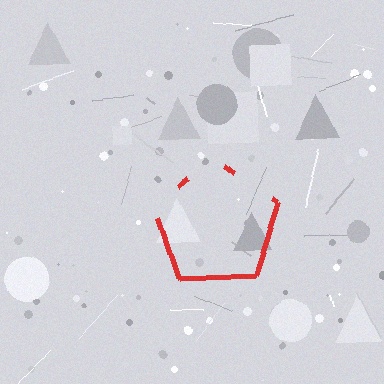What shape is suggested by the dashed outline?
The dashed outline suggests a pentagon.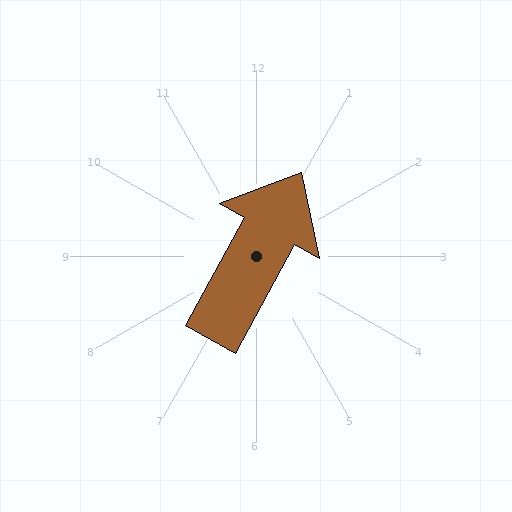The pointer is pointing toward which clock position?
Roughly 1 o'clock.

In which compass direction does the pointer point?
Northeast.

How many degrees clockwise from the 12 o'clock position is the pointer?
Approximately 29 degrees.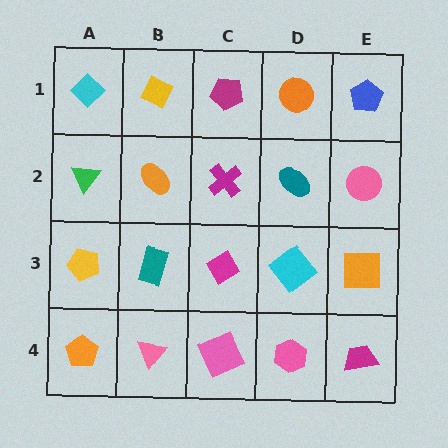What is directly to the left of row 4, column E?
A pink hexagon.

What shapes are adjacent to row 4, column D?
A cyan diamond (row 3, column D), a pink square (row 4, column C), a magenta trapezoid (row 4, column E).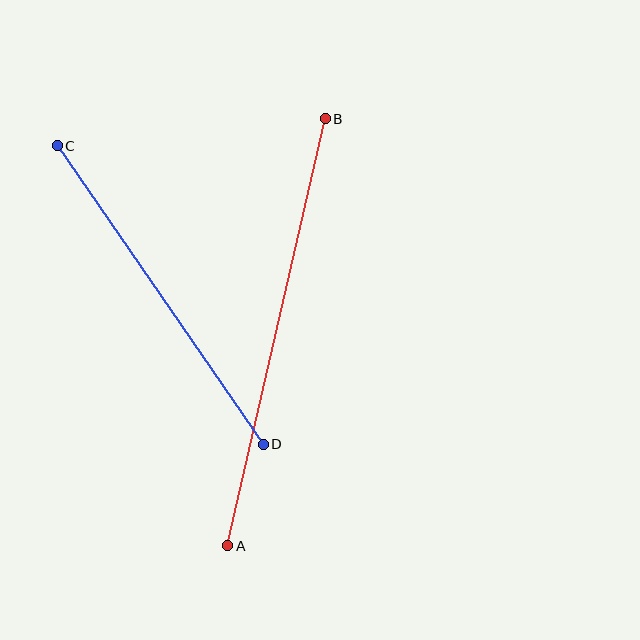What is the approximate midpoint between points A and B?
The midpoint is at approximately (277, 332) pixels.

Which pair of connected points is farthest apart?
Points A and B are farthest apart.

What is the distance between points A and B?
The distance is approximately 438 pixels.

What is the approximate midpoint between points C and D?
The midpoint is at approximately (160, 295) pixels.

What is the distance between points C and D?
The distance is approximately 363 pixels.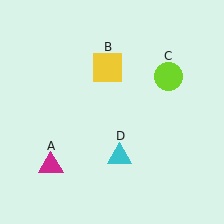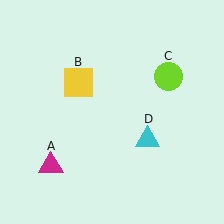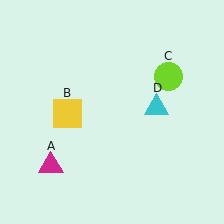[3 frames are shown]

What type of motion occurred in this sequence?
The yellow square (object B), cyan triangle (object D) rotated counterclockwise around the center of the scene.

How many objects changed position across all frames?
2 objects changed position: yellow square (object B), cyan triangle (object D).